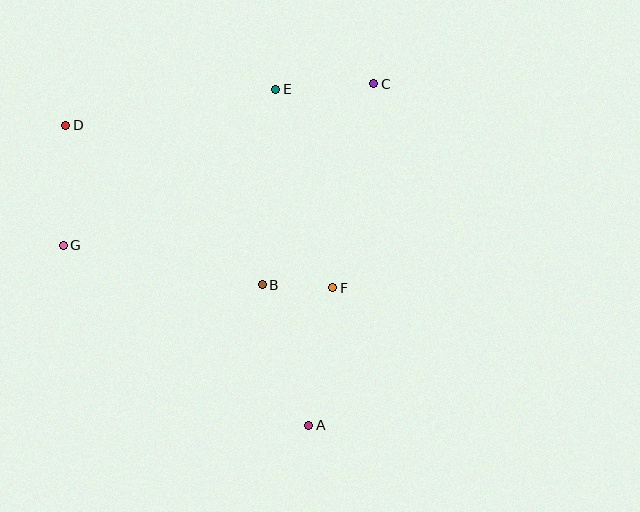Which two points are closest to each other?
Points B and F are closest to each other.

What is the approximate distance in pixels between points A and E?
The distance between A and E is approximately 338 pixels.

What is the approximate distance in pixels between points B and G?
The distance between B and G is approximately 203 pixels.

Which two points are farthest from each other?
Points A and D are farthest from each other.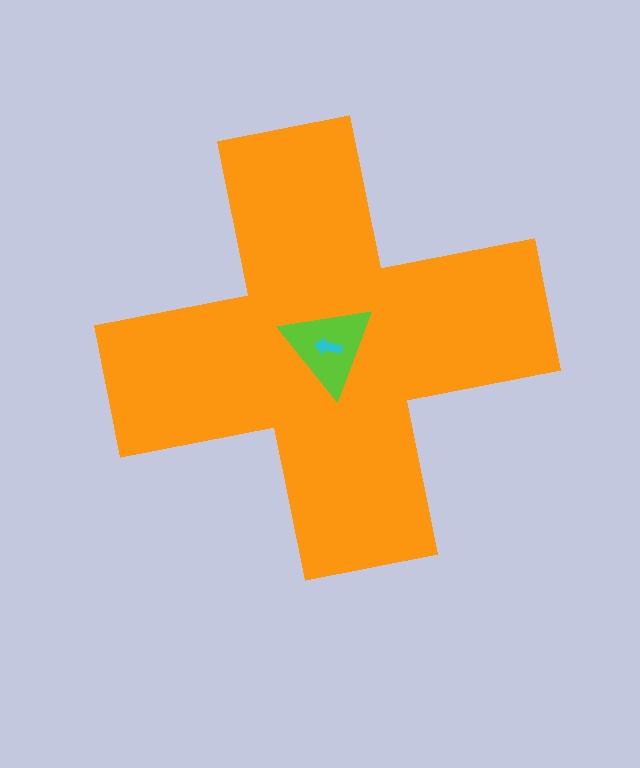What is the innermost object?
The cyan arrow.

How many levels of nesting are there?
3.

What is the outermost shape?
The orange cross.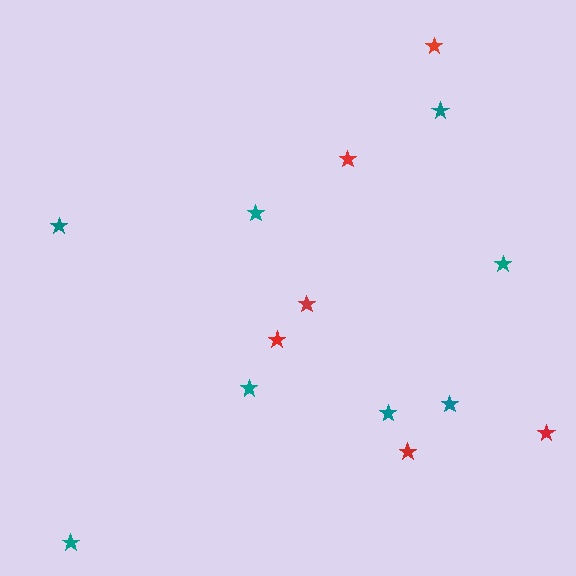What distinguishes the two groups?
There are 2 groups: one group of teal stars (8) and one group of red stars (6).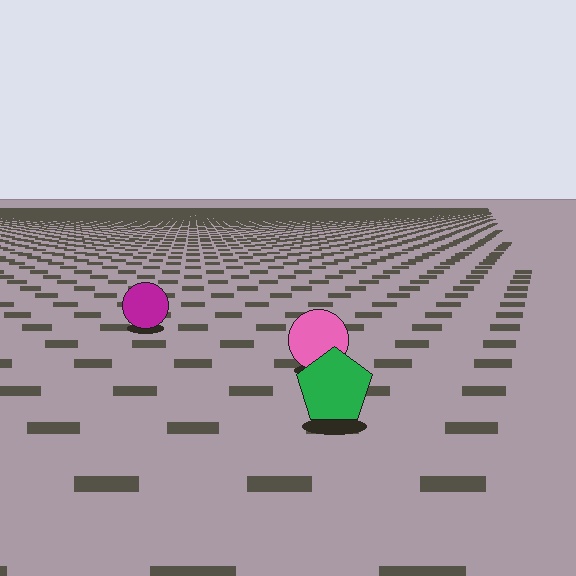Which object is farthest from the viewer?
The magenta circle is farthest from the viewer. It appears smaller and the ground texture around it is denser.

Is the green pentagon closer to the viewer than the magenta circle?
Yes. The green pentagon is closer — you can tell from the texture gradient: the ground texture is coarser near it.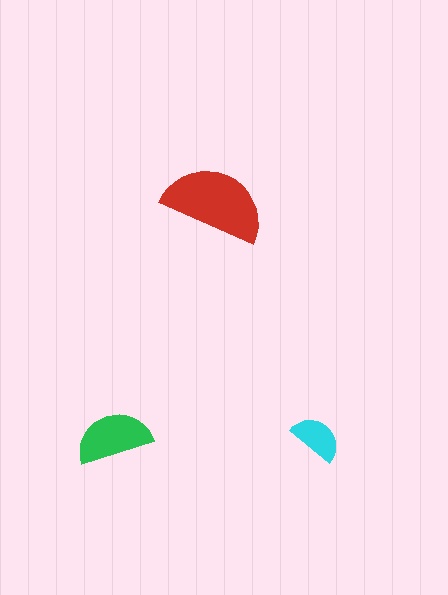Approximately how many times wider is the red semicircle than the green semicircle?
About 1.5 times wider.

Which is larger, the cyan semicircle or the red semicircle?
The red one.